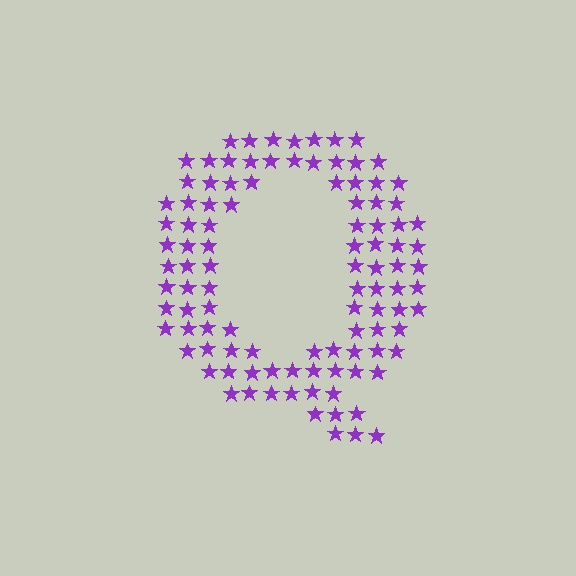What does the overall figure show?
The overall figure shows the letter Q.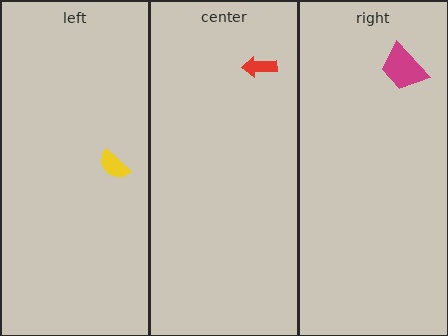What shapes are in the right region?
The magenta trapezoid.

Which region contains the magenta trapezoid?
The right region.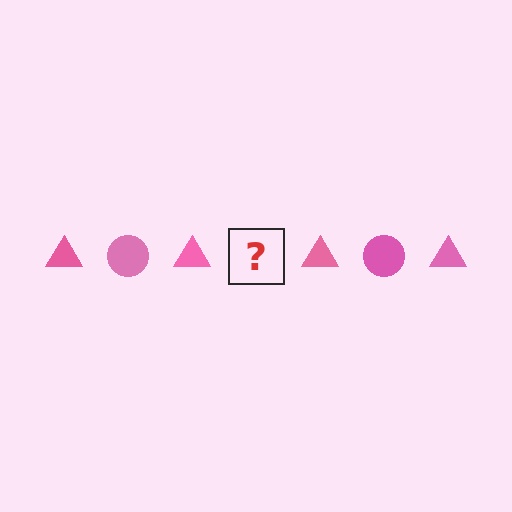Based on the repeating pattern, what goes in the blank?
The blank should be a pink circle.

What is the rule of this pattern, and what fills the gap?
The rule is that the pattern cycles through triangle, circle shapes in pink. The gap should be filled with a pink circle.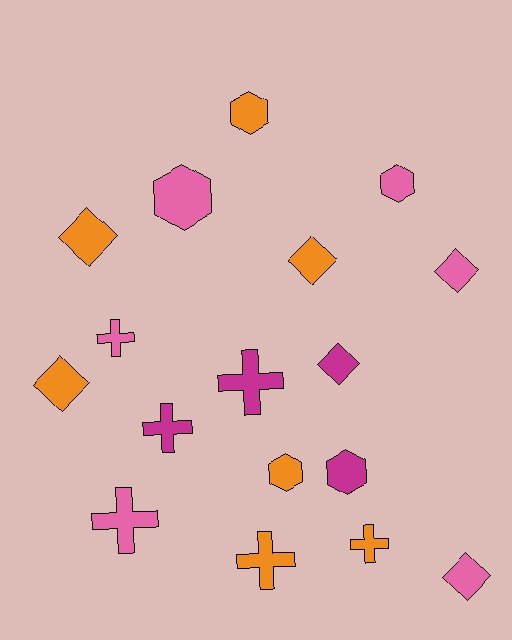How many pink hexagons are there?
There are 2 pink hexagons.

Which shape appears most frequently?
Diamond, with 6 objects.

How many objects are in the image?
There are 17 objects.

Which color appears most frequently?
Orange, with 7 objects.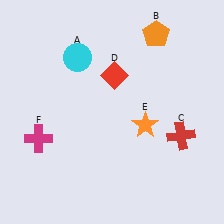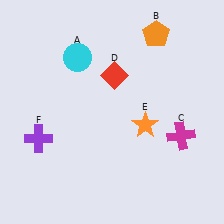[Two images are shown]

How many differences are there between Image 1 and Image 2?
There are 2 differences between the two images.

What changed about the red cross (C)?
In Image 1, C is red. In Image 2, it changed to magenta.